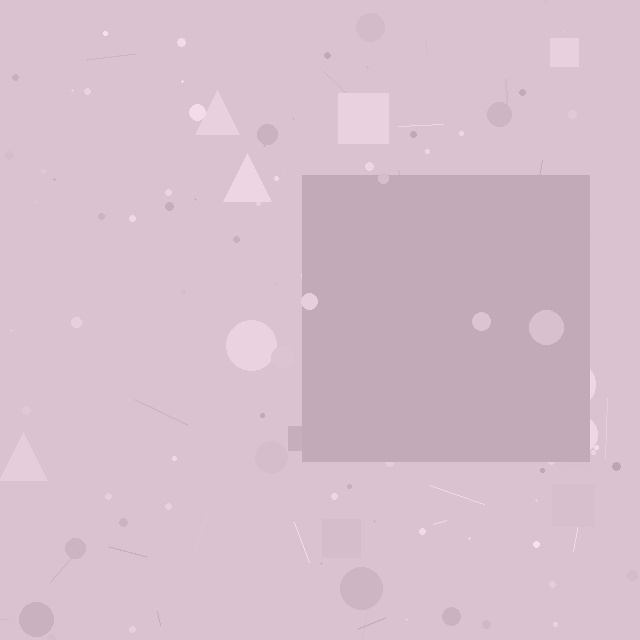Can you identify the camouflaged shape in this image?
The camouflaged shape is a square.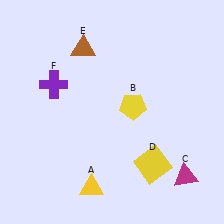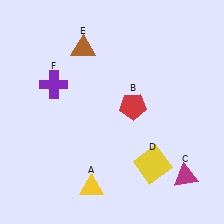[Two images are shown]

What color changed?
The pentagon (B) changed from yellow in Image 1 to red in Image 2.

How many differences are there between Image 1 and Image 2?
There is 1 difference between the two images.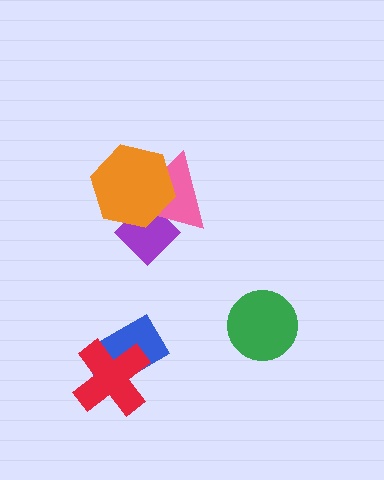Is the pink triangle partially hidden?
Yes, it is partially covered by another shape.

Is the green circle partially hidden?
No, no other shape covers it.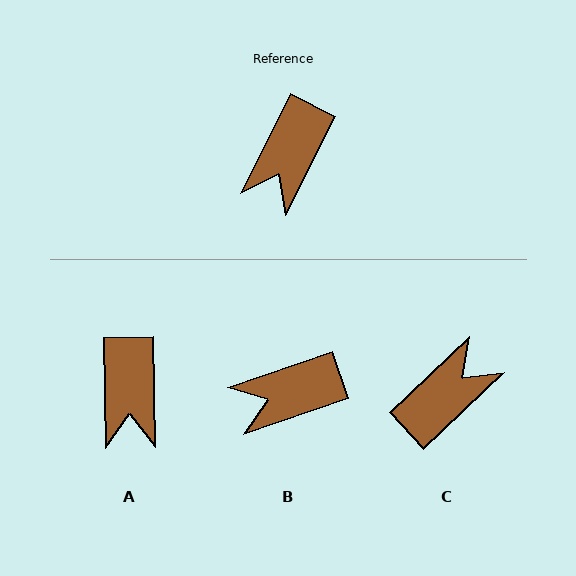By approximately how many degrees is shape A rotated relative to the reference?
Approximately 28 degrees counter-clockwise.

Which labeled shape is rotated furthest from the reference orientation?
C, about 160 degrees away.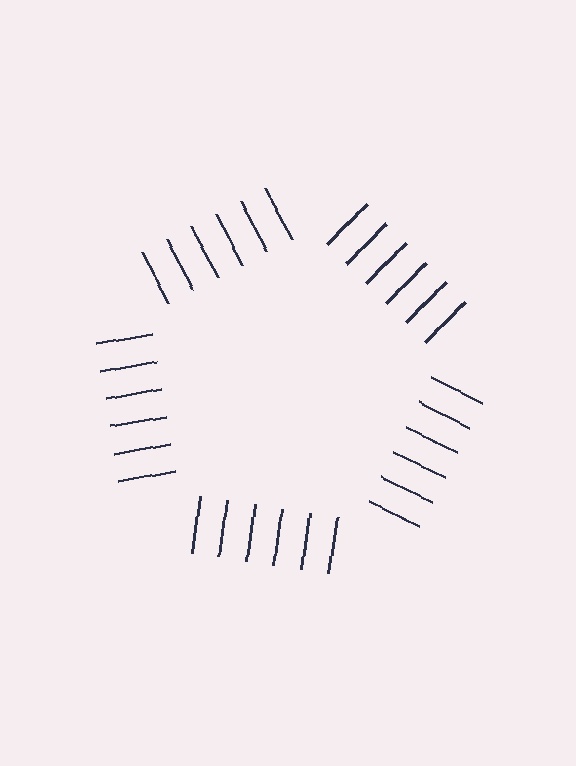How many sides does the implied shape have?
5 sides — the line-ends trace a pentagon.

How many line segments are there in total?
30 — 6 along each of the 5 edges.